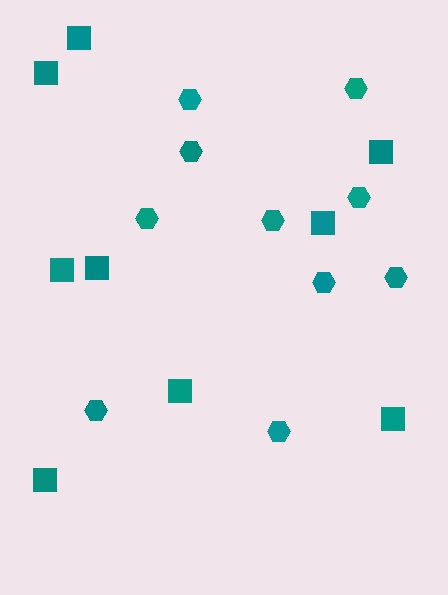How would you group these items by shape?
There are 2 groups: one group of squares (9) and one group of hexagons (10).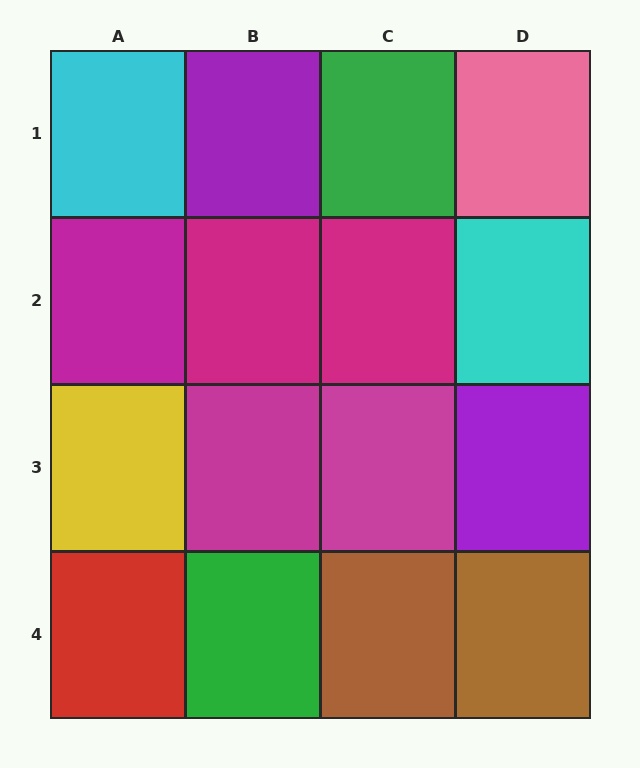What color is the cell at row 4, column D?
Brown.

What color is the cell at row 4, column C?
Brown.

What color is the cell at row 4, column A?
Red.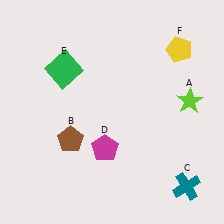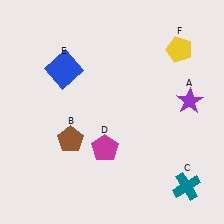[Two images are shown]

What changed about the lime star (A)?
In Image 1, A is lime. In Image 2, it changed to purple.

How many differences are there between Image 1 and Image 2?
There are 2 differences between the two images.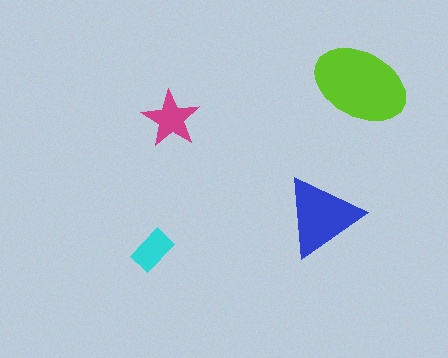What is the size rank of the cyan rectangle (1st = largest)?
4th.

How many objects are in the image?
There are 4 objects in the image.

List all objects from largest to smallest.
The lime ellipse, the blue triangle, the magenta star, the cyan rectangle.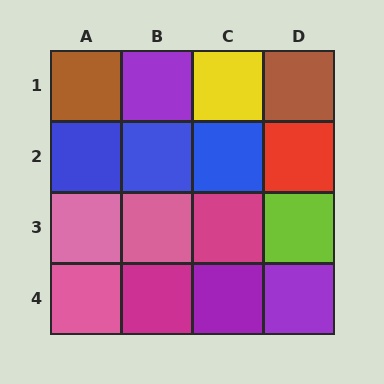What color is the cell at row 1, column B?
Purple.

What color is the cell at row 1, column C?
Yellow.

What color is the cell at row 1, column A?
Brown.